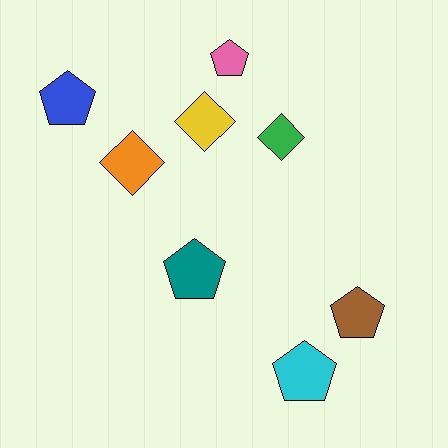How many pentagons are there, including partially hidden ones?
There are 5 pentagons.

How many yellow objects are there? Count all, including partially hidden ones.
There is 1 yellow object.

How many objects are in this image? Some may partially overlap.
There are 8 objects.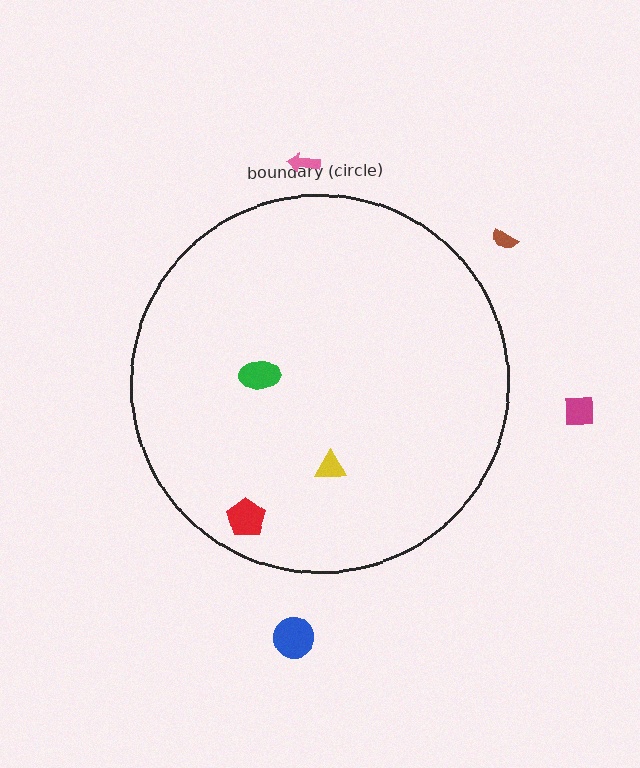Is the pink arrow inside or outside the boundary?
Outside.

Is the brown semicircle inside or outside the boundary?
Outside.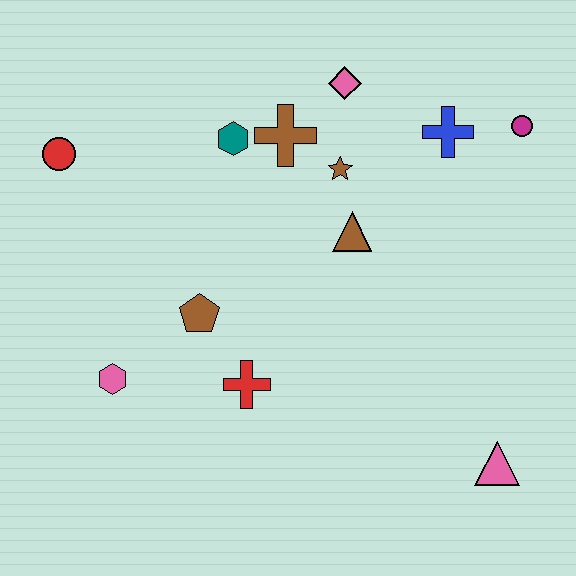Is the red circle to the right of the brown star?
No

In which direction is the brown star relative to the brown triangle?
The brown star is above the brown triangle.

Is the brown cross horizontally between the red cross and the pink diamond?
Yes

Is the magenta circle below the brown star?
No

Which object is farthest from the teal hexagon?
The pink triangle is farthest from the teal hexagon.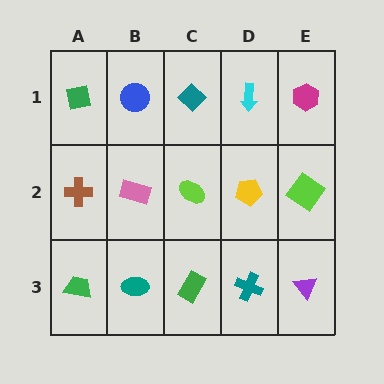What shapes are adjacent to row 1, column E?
A lime diamond (row 2, column E), a cyan arrow (row 1, column D).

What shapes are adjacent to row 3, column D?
A yellow pentagon (row 2, column D), a green rectangle (row 3, column C), a purple triangle (row 3, column E).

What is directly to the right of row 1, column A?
A blue circle.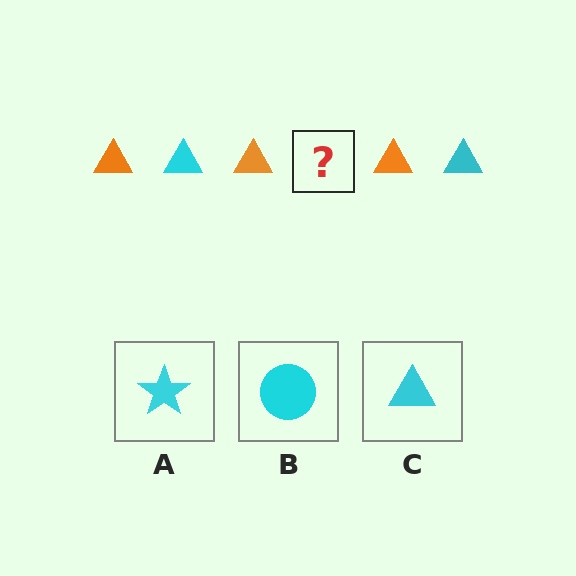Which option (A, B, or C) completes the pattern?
C.